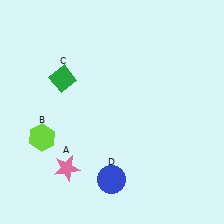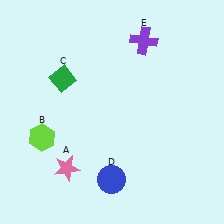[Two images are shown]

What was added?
A purple cross (E) was added in Image 2.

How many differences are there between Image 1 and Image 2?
There is 1 difference between the two images.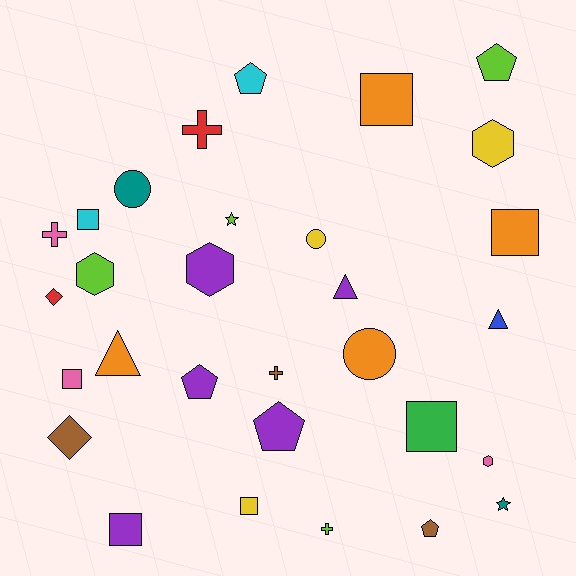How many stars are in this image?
There are 2 stars.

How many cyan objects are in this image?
There are 2 cyan objects.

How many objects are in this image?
There are 30 objects.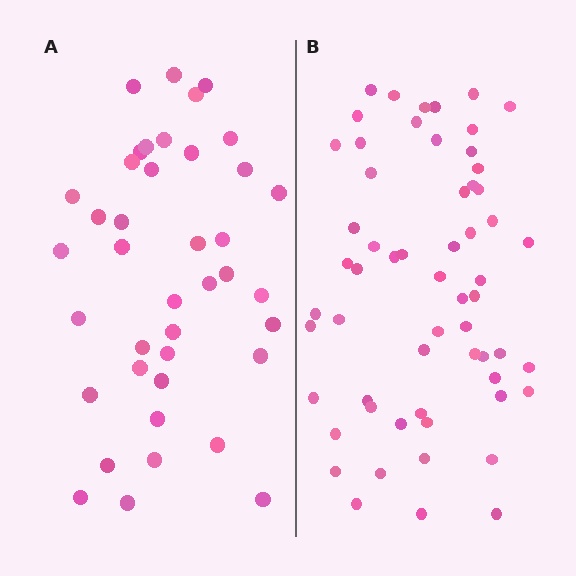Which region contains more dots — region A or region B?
Region B (the right region) has more dots.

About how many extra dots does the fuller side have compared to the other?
Region B has approximately 20 more dots than region A.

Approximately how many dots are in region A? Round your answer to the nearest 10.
About 40 dots.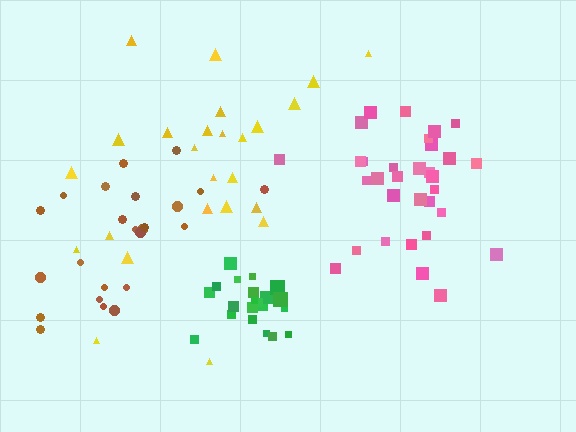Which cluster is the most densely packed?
Green.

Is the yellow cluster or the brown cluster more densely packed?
Brown.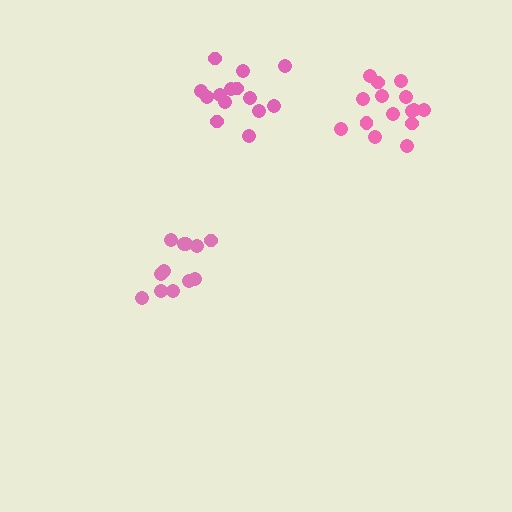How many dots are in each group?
Group 1: 12 dots, Group 2: 14 dots, Group 3: 15 dots (41 total).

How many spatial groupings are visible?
There are 3 spatial groupings.